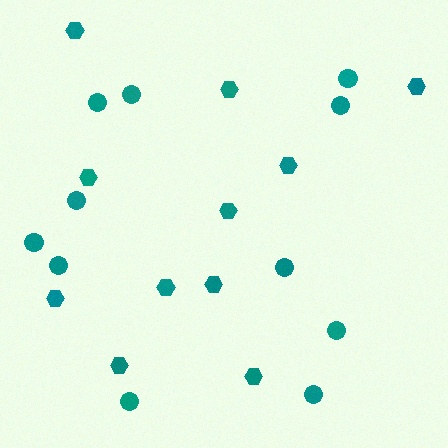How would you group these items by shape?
There are 2 groups: one group of circles (11) and one group of hexagons (11).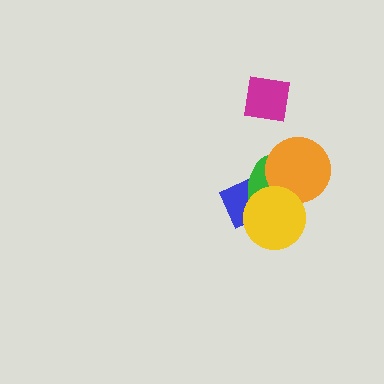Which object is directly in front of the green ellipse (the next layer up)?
The orange circle is directly in front of the green ellipse.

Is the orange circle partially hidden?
Yes, it is partially covered by another shape.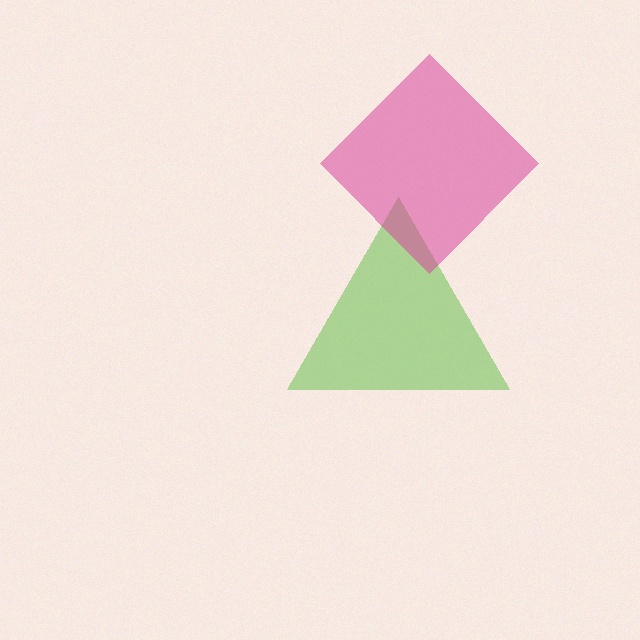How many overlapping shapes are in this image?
There are 2 overlapping shapes in the image.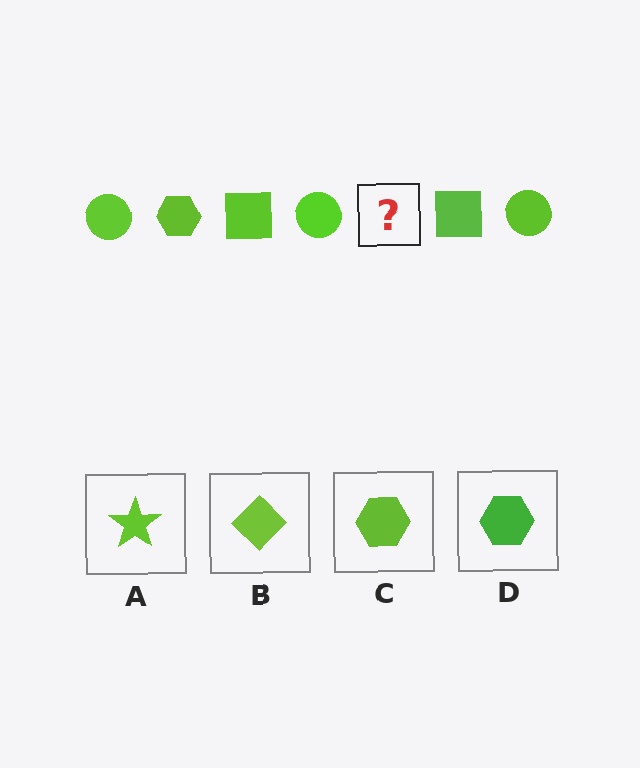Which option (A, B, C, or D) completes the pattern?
C.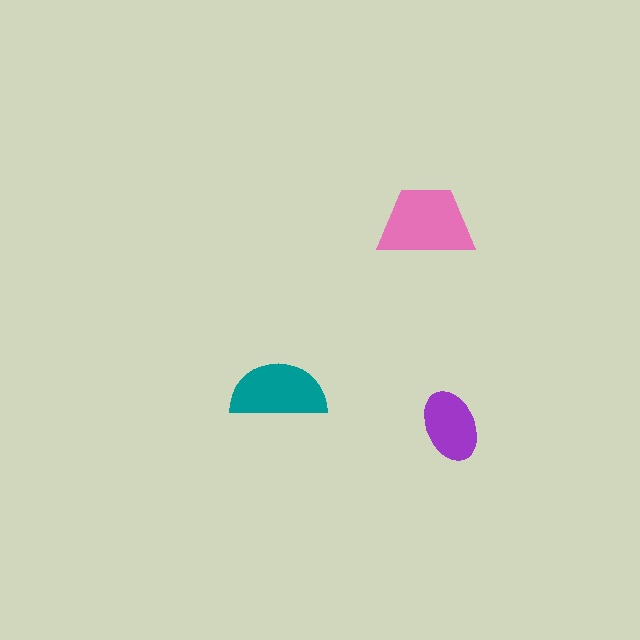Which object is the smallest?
The purple ellipse.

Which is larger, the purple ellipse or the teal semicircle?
The teal semicircle.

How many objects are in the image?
There are 3 objects in the image.